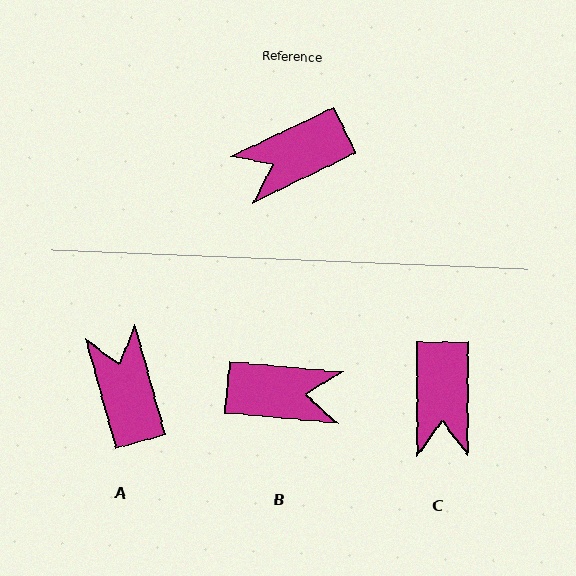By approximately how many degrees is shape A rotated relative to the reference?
Approximately 100 degrees clockwise.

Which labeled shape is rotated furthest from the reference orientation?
B, about 149 degrees away.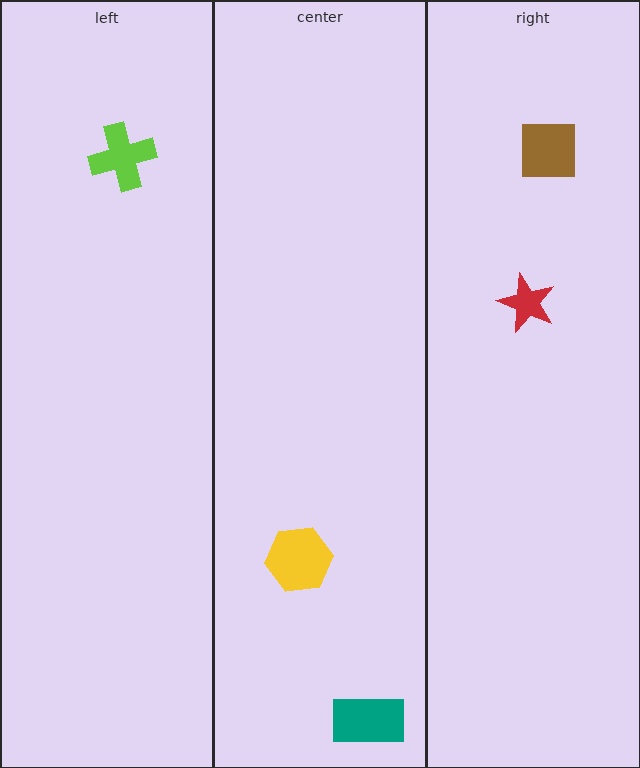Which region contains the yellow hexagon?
The center region.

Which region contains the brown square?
The right region.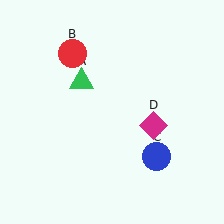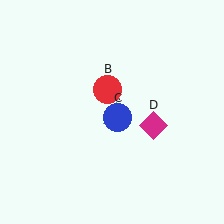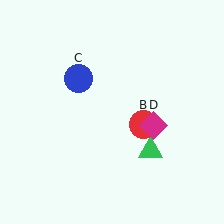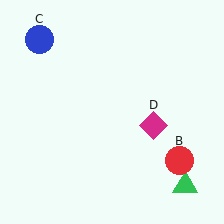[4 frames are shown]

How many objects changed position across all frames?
3 objects changed position: green triangle (object A), red circle (object B), blue circle (object C).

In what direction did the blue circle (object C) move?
The blue circle (object C) moved up and to the left.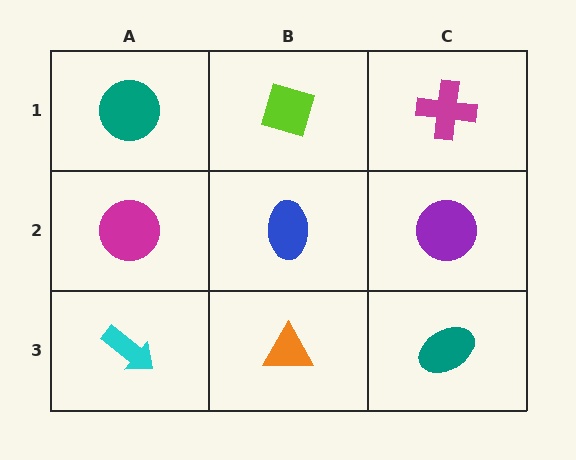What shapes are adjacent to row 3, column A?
A magenta circle (row 2, column A), an orange triangle (row 3, column B).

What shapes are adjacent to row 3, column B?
A blue ellipse (row 2, column B), a cyan arrow (row 3, column A), a teal ellipse (row 3, column C).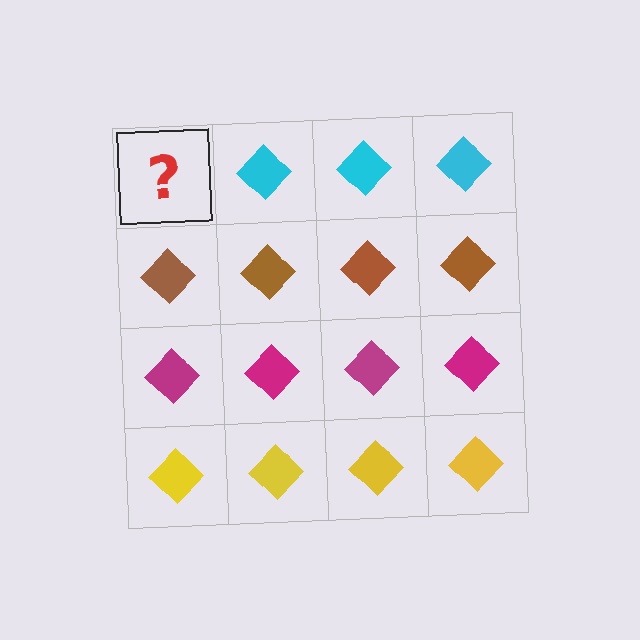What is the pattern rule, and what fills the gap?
The rule is that each row has a consistent color. The gap should be filled with a cyan diamond.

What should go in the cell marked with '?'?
The missing cell should contain a cyan diamond.